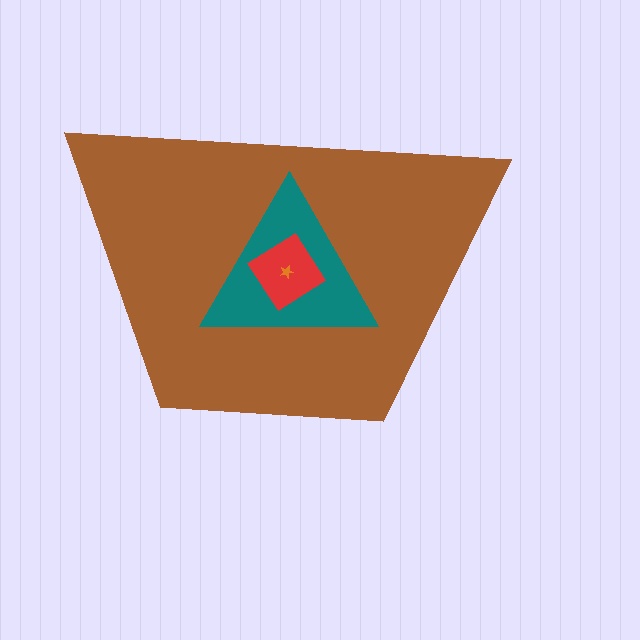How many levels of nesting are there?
4.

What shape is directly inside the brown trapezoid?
The teal triangle.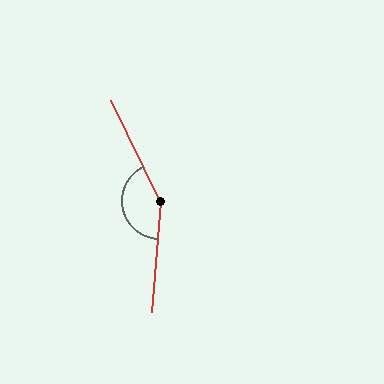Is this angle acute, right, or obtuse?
It is obtuse.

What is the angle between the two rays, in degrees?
Approximately 150 degrees.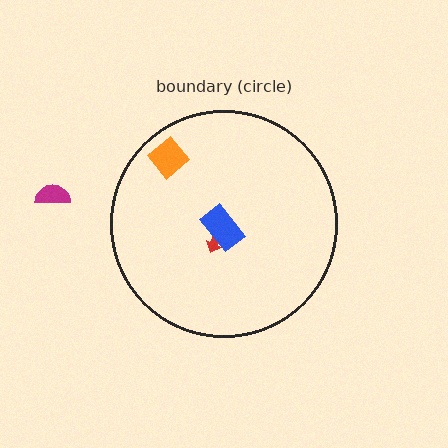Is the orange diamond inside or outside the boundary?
Inside.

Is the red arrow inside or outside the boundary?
Inside.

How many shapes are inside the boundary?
3 inside, 1 outside.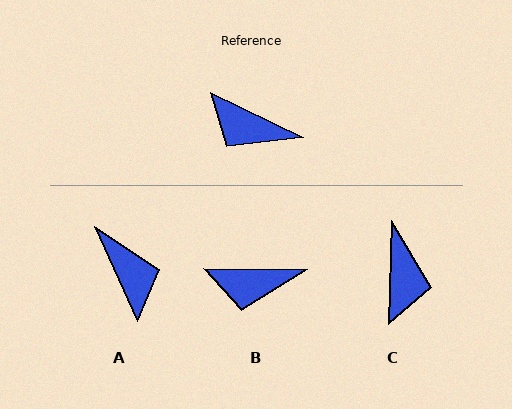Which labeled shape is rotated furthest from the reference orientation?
A, about 140 degrees away.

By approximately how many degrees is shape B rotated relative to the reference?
Approximately 25 degrees counter-clockwise.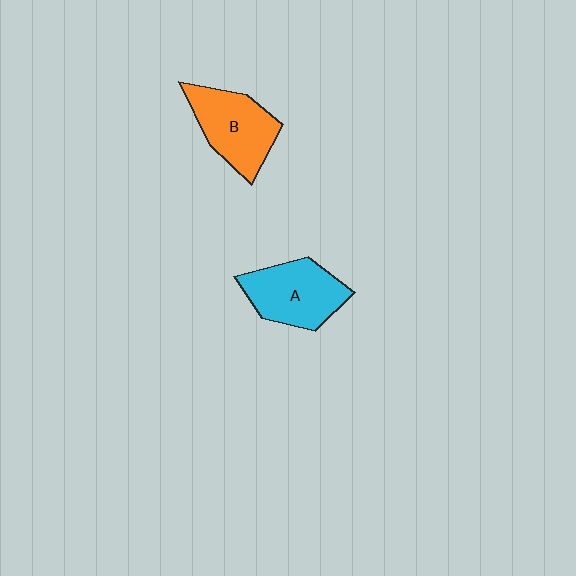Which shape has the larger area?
Shape A (cyan).